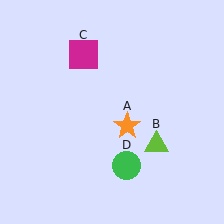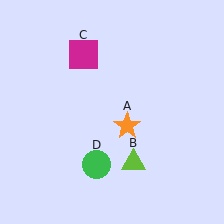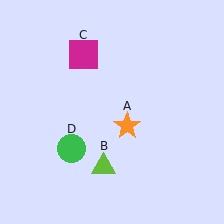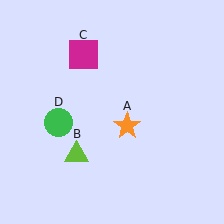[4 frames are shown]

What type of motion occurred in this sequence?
The lime triangle (object B), green circle (object D) rotated clockwise around the center of the scene.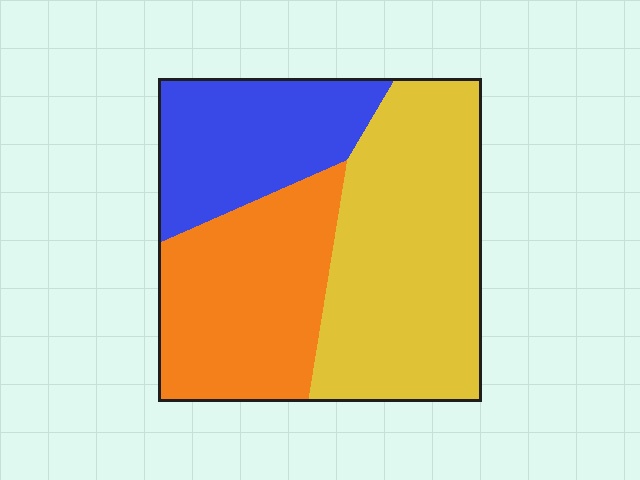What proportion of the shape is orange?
Orange takes up between a quarter and a half of the shape.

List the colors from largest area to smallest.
From largest to smallest: yellow, orange, blue.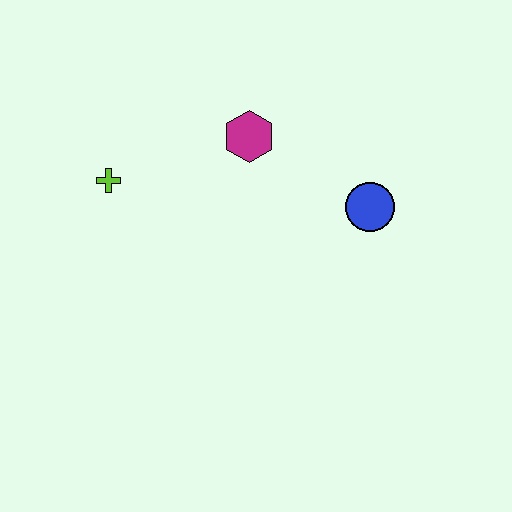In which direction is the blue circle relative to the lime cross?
The blue circle is to the right of the lime cross.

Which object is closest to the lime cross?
The magenta hexagon is closest to the lime cross.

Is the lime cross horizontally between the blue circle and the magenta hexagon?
No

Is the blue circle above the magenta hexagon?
No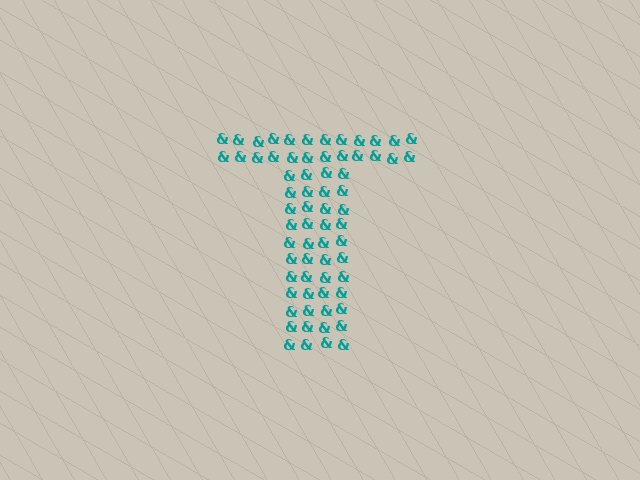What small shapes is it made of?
It is made of small ampersands.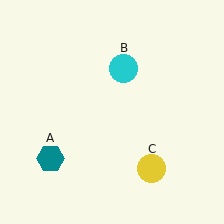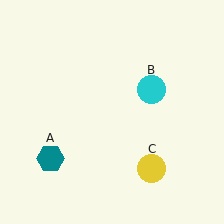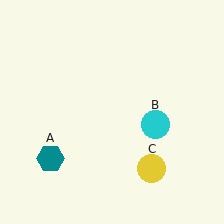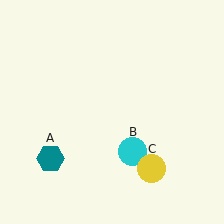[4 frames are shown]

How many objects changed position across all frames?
1 object changed position: cyan circle (object B).